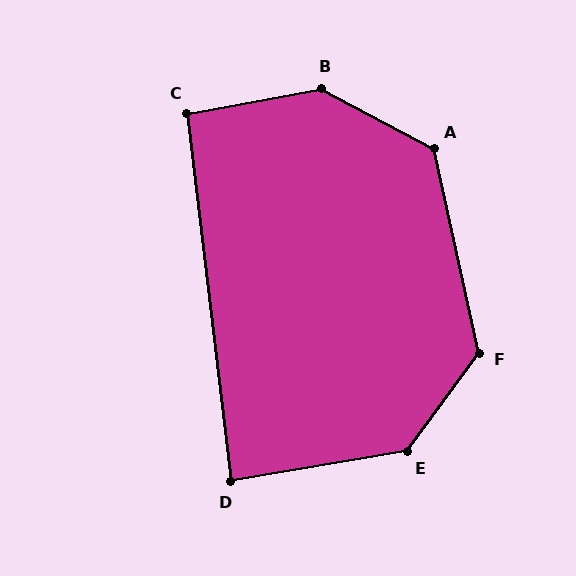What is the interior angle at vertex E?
Approximately 136 degrees (obtuse).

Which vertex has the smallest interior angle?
D, at approximately 87 degrees.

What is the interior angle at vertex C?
Approximately 93 degrees (approximately right).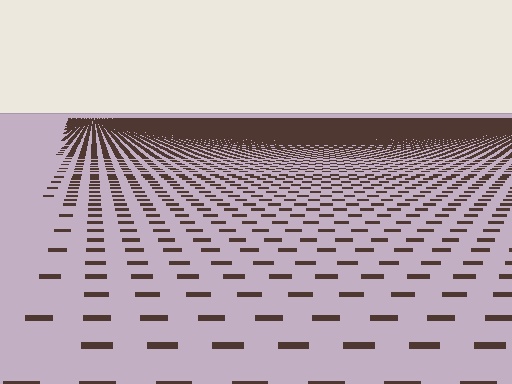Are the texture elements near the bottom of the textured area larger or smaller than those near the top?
Larger. Near the bottom, elements are closer to the viewer and appear at a bigger on-screen size.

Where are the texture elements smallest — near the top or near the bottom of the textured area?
Near the top.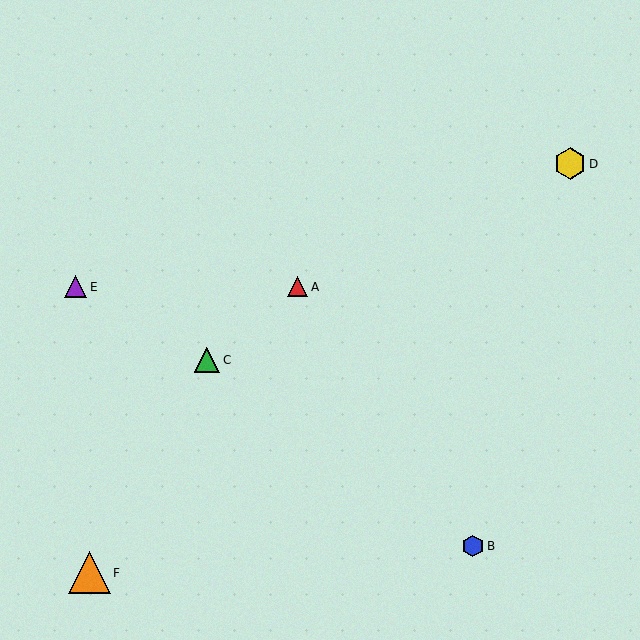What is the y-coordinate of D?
Object D is at y≈164.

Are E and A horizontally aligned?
Yes, both are at y≈287.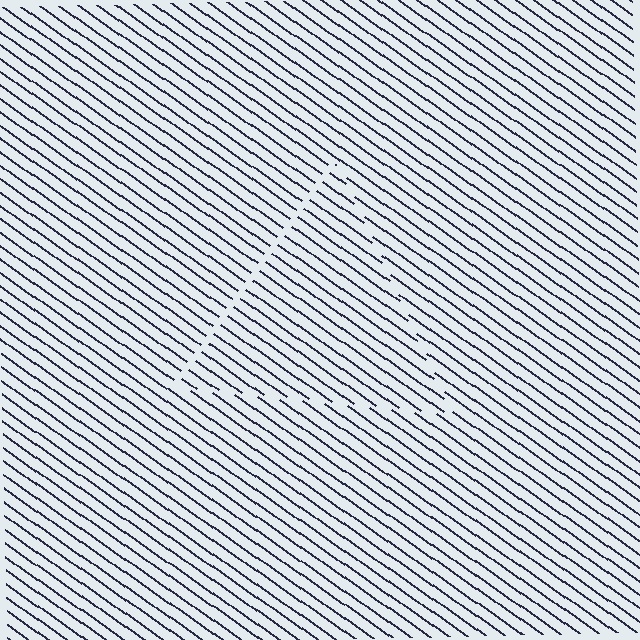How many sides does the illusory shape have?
3 sides — the line-ends trace a triangle.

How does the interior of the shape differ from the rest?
The interior of the shape contains the same grating, shifted by half a period — the contour is defined by the phase discontinuity where line-ends from the inner and outer gratings abut.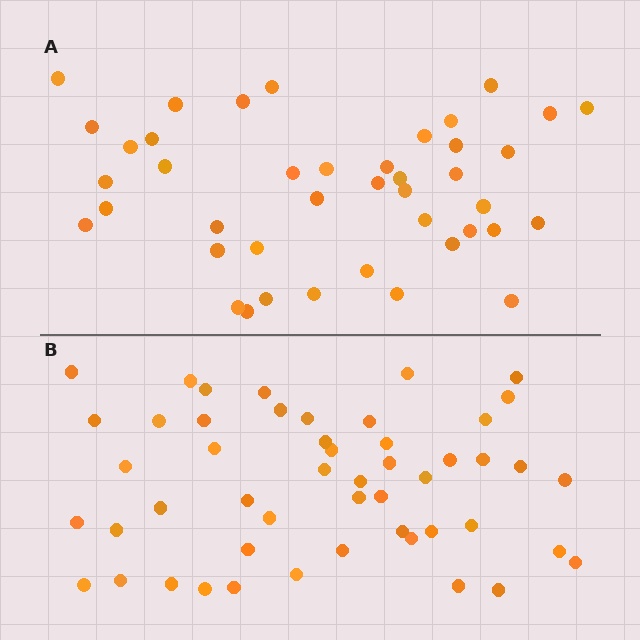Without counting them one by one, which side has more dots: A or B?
Region B (the bottom region) has more dots.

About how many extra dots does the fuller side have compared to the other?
Region B has roughly 8 or so more dots than region A.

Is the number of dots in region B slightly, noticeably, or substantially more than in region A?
Region B has only slightly more — the two regions are fairly close. The ratio is roughly 1.2 to 1.